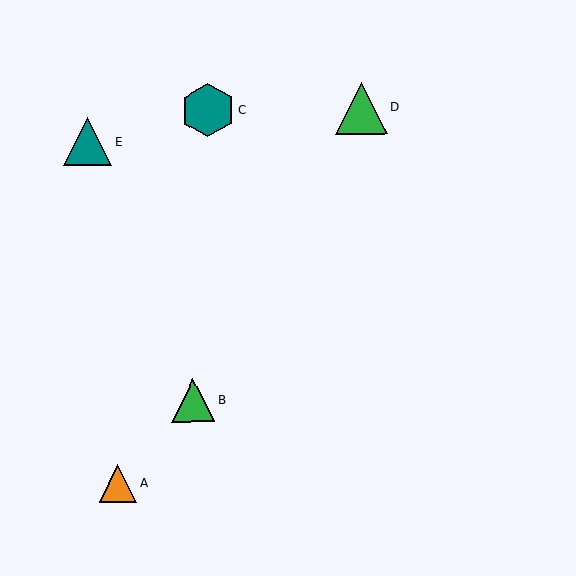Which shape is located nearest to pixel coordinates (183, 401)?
The green triangle (labeled B) at (193, 401) is nearest to that location.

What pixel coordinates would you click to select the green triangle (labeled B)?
Click at (193, 401) to select the green triangle B.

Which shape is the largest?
The teal hexagon (labeled C) is the largest.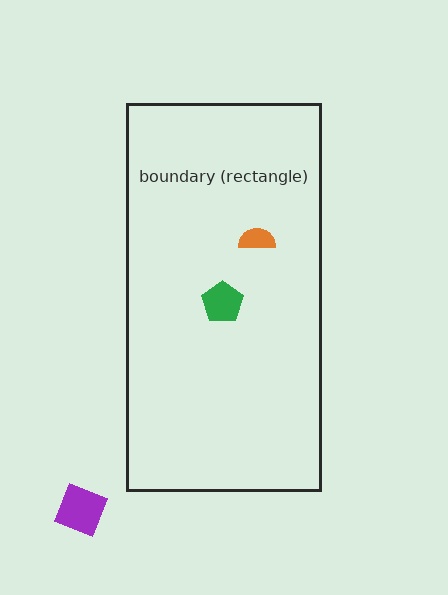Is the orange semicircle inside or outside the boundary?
Inside.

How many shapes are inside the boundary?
2 inside, 1 outside.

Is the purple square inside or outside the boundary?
Outside.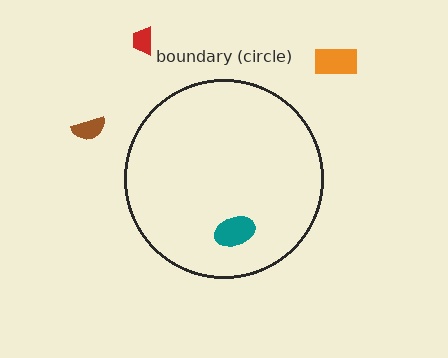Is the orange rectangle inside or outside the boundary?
Outside.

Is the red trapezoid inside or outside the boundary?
Outside.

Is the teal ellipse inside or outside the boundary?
Inside.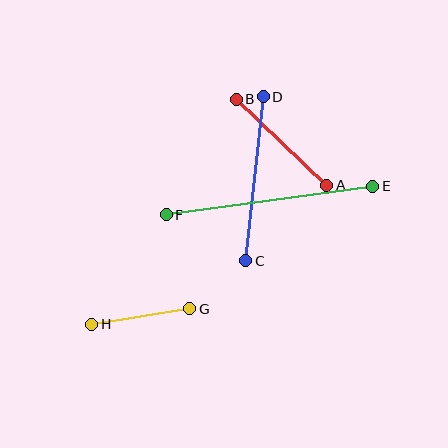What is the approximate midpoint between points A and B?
The midpoint is at approximately (281, 142) pixels.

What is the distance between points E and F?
The distance is approximately 209 pixels.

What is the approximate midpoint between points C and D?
The midpoint is at approximately (255, 179) pixels.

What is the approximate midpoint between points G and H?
The midpoint is at approximately (141, 317) pixels.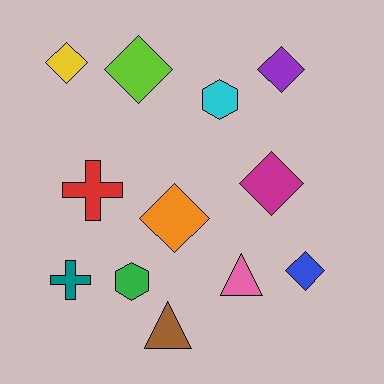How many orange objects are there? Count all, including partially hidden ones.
There is 1 orange object.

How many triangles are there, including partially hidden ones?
There are 2 triangles.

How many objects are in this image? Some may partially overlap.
There are 12 objects.